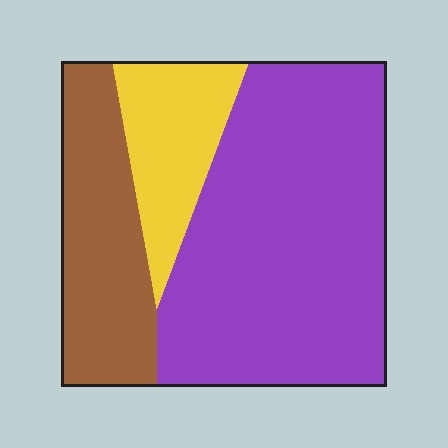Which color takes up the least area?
Yellow, at roughly 15%.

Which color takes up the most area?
Purple, at roughly 60%.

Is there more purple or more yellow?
Purple.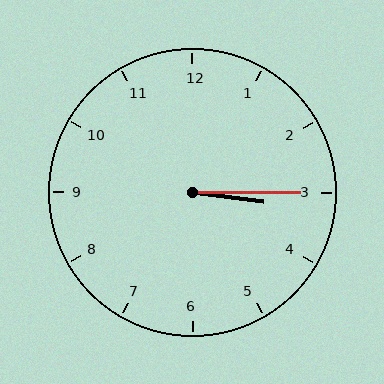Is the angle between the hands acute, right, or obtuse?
It is acute.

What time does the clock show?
3:15.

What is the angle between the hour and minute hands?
Approximately 8 degrees.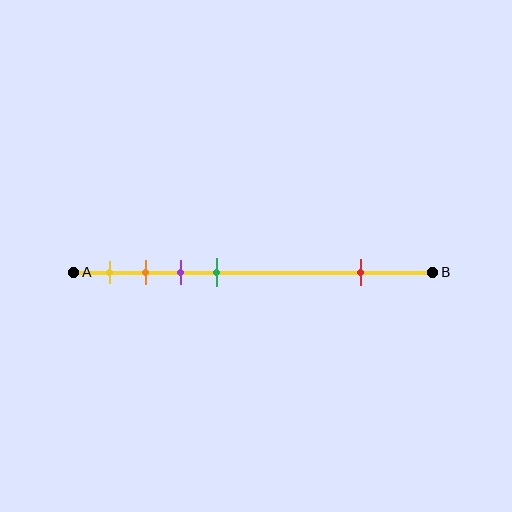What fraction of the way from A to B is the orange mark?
The orange mark is approximately 20% (0.2) of the way from A to B.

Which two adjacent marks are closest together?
The orange and purple marks are the closest adjacent pair.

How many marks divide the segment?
There are 5 marks dividing the segment.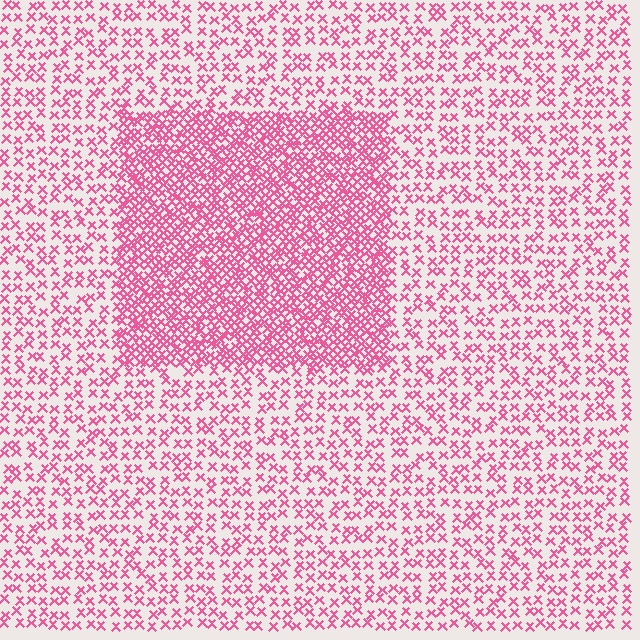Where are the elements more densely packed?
The elements are more densely packed inside the rectangle boundary.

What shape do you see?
I see a rectangle.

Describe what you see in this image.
The image contains small pink elements arranged at two different densities. A rectangle-shaped region is visible where the elements are more densely packed than the surrounding area.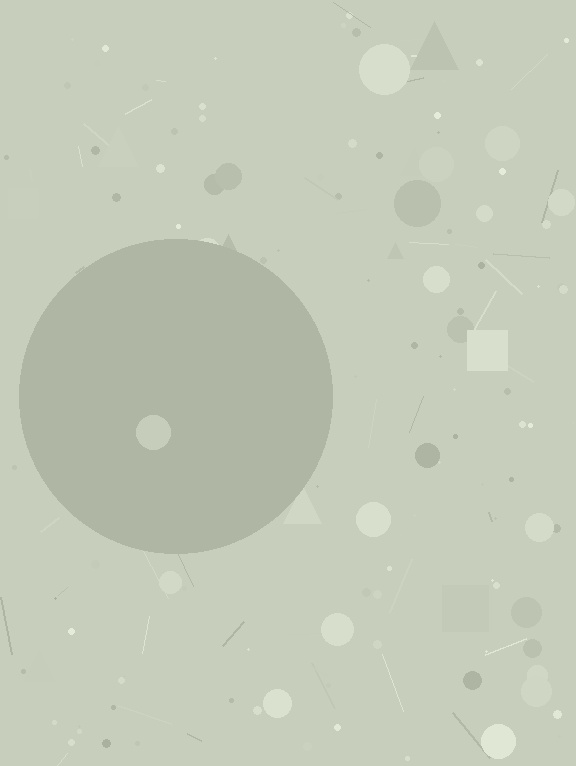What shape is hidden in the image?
A circle is hidden in the image.